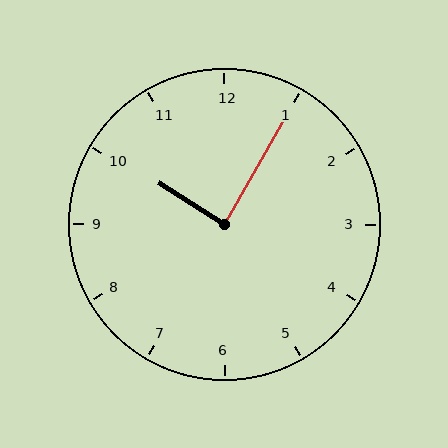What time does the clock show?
10:05.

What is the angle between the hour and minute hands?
Approximately 88 degrees.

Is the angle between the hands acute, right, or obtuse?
It is right.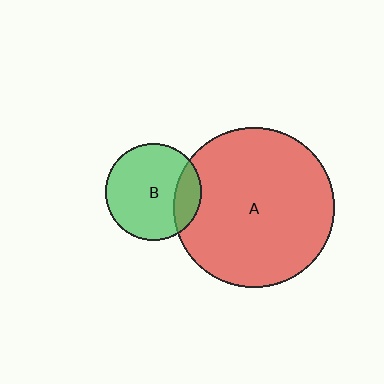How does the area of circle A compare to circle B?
Approximately 2.8 times.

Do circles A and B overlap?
Yes.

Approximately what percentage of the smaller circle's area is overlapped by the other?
Approximately 20%.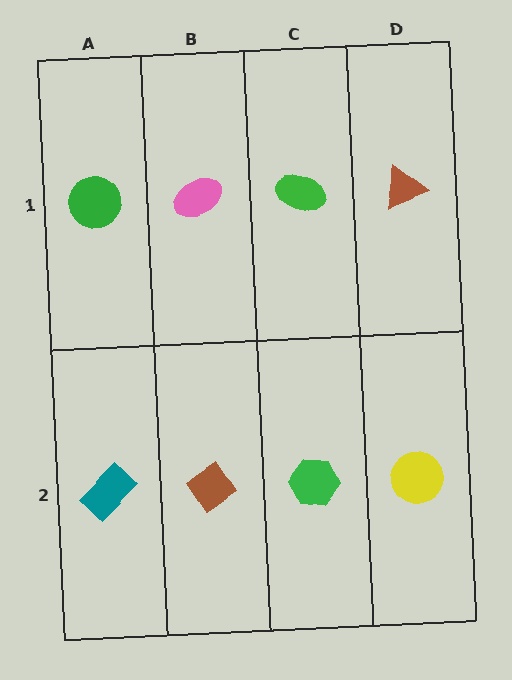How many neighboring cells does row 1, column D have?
2.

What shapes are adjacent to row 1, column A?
A teal rectangle (row 2, column A), a pink ellipse (row 1, column B).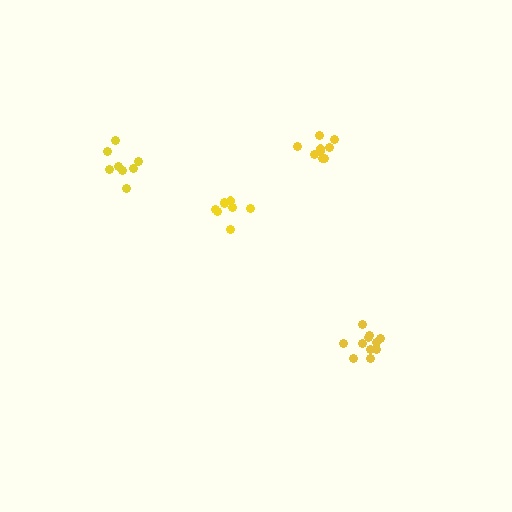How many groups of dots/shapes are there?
There are 4 groups.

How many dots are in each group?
Group 1: 8 dots, Group 2: 11 dots, Group 3: 8 dots, Group 4: 9 dots (36 total).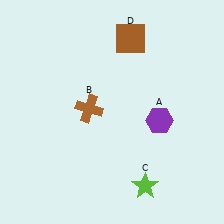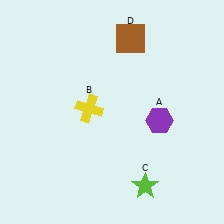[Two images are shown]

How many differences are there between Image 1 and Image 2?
There is 1 difference between the two images.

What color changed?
The cross (B) changed from brown in Image 1 to yellow in Image 2.